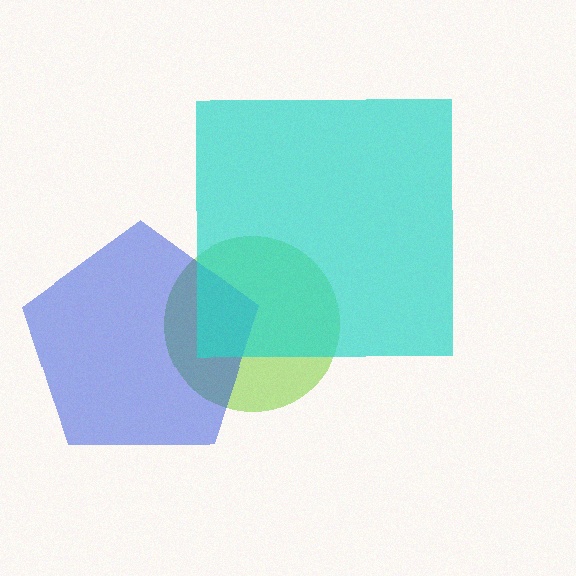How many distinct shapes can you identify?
There are 3 distinct shapes: a lime circle, a blue pentagon, a cyan square.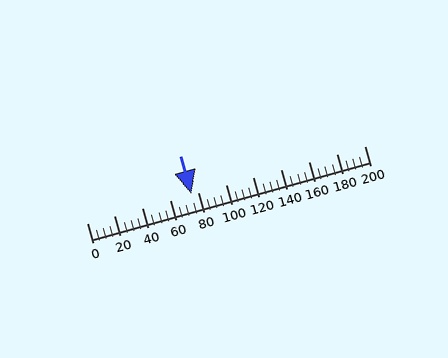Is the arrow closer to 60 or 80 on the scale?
The arrow is closer to 80.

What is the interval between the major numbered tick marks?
The major tick marks are spaced 20 units apart.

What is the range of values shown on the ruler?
The ruler shows values from 0 to 200.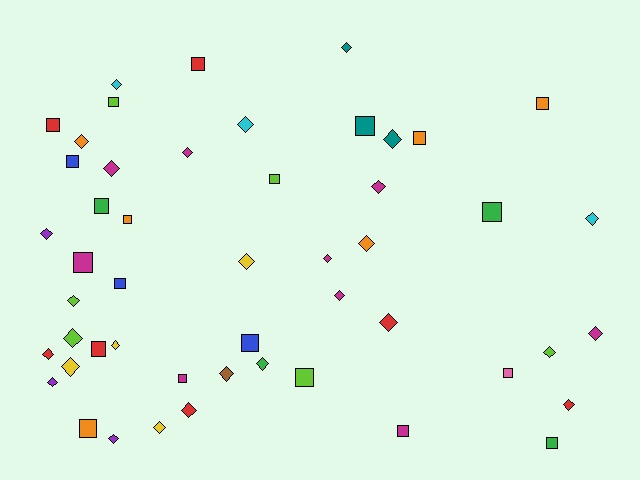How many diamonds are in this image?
There are 29 diamonds.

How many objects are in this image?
There are 50 objects.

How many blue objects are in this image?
There are 3 blue objects.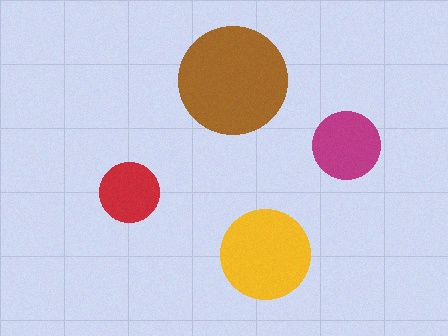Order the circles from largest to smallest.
the brown one, the yellow one, the magenta one, the red one.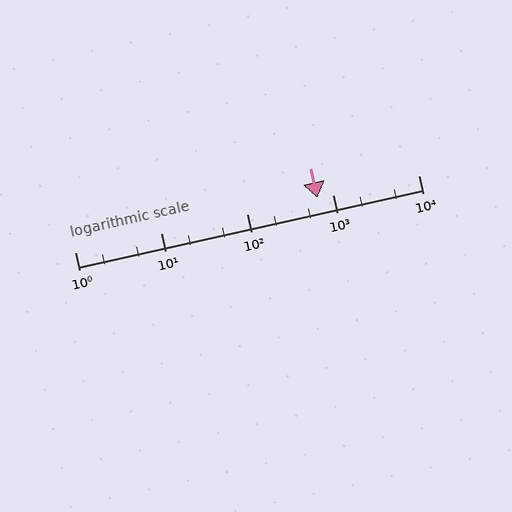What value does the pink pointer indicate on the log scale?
The pointer indicates approximately 670.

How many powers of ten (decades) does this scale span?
The scale spans 4 decades, from 1 to 10000.